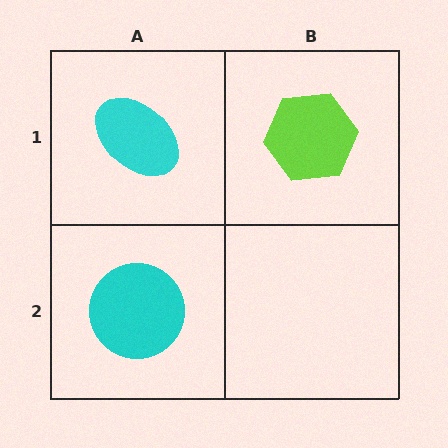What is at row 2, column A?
A cyan circle.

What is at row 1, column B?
A lime hexagon.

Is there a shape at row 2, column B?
No, that cell is empty.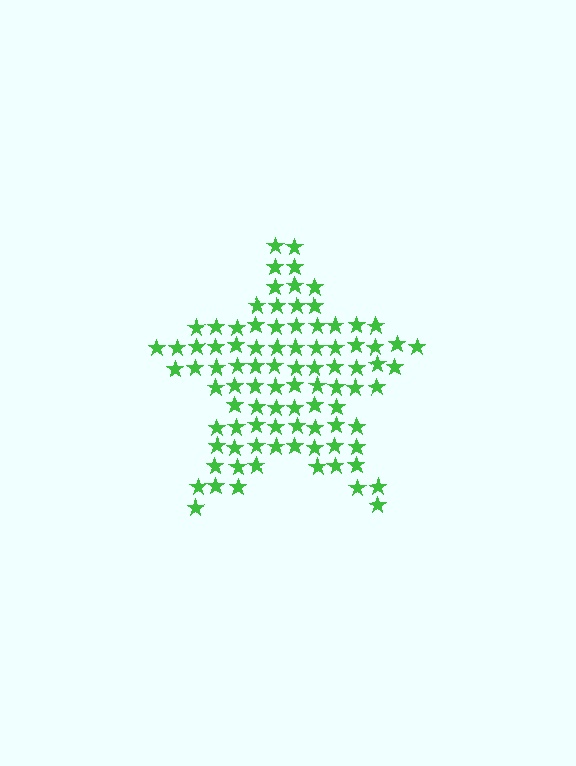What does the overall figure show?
The overall figure shows a star.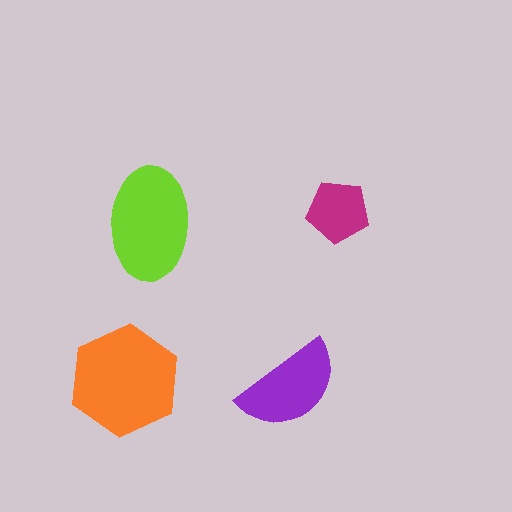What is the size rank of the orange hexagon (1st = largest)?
1st.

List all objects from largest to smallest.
The orange hexagon, the lime ellipse, the purple semicircle, the magenta pentagon.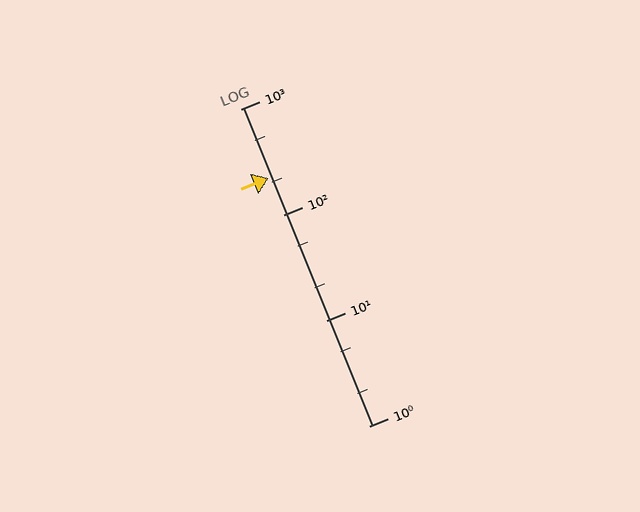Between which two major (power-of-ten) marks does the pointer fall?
The pointer is between 100 and 1000.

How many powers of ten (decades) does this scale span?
The scale spans 3 decades, from 1 to 1000.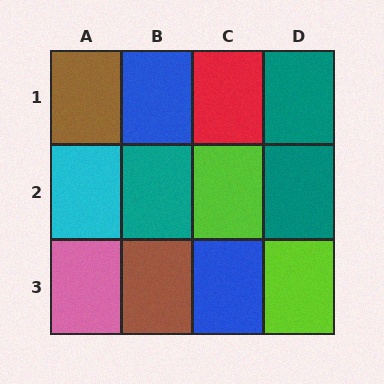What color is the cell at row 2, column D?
Teal.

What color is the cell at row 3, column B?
Brown.